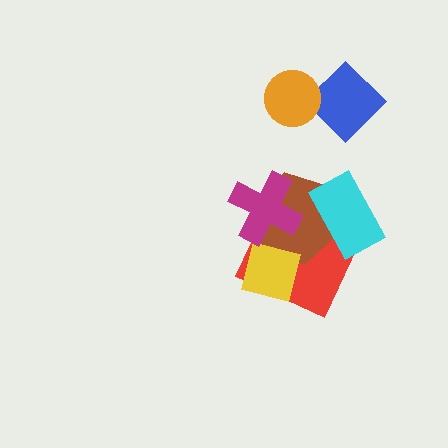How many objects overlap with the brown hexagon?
4 objects overlap with the brown hexagon.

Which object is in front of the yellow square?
The magenta cross is in front of the yellow square.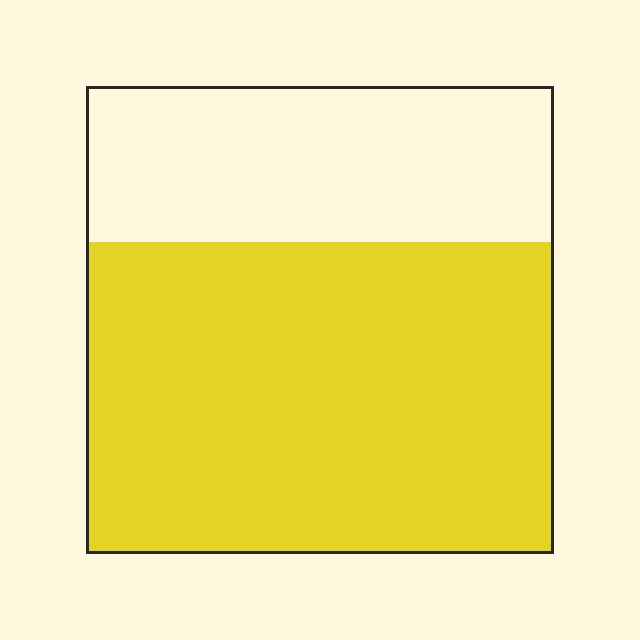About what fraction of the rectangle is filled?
About two thirds (2/3).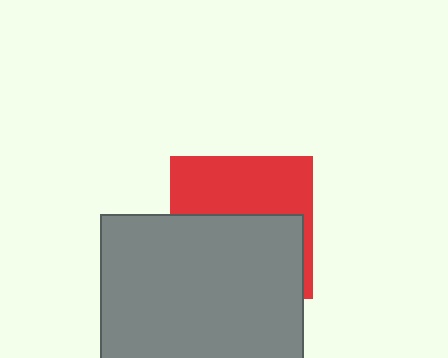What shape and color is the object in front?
The object in front is a gray square.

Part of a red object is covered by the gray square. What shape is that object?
It is a square.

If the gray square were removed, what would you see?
You would see the complete red square.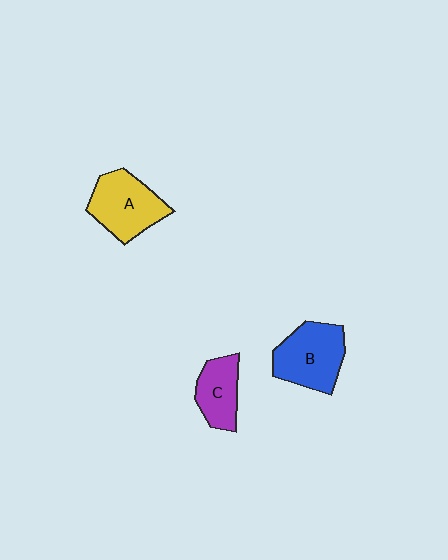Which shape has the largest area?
Shape B (blue).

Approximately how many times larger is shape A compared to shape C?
Approximately 1.5 times.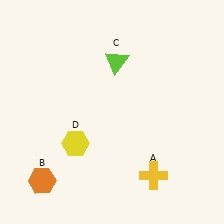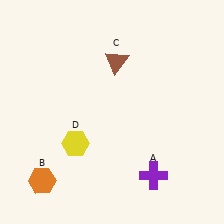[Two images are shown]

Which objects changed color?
A changed from yellow to purple. C changed from lime to brown.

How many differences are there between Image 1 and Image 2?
There are 2 differences between the two images.